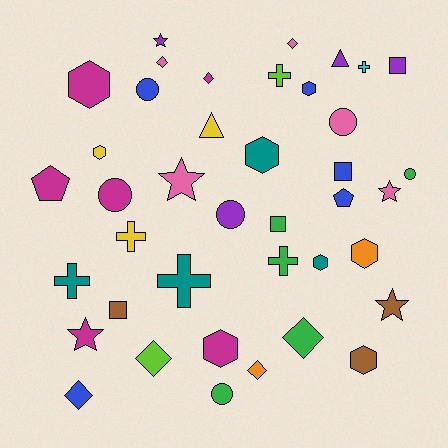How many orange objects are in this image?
There are 2 orange objects.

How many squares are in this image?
There are 4 squares.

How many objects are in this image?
There are 40 objects.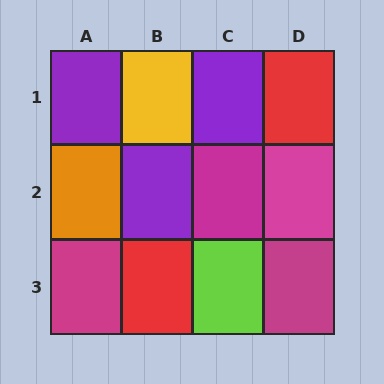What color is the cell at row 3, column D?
Magenta.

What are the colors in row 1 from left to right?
Purple, yellow, purple, red.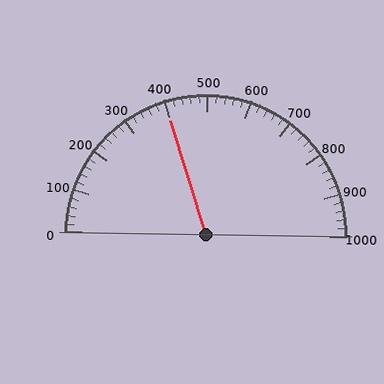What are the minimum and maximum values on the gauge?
The gauge ranges from 0 to 1000.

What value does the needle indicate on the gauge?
The needle indicates approximately 400.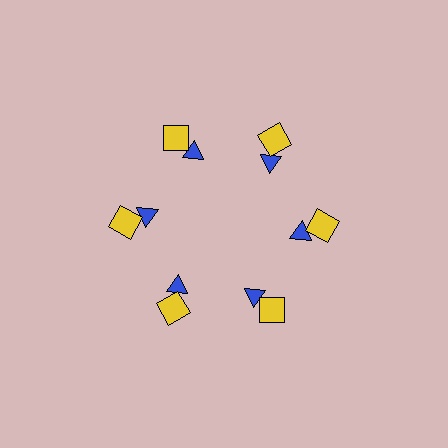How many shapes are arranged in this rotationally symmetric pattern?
There are 12 shapes, arranged in 6 groups of 2.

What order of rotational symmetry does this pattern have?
This pattern has 6-fold rotational symmetry.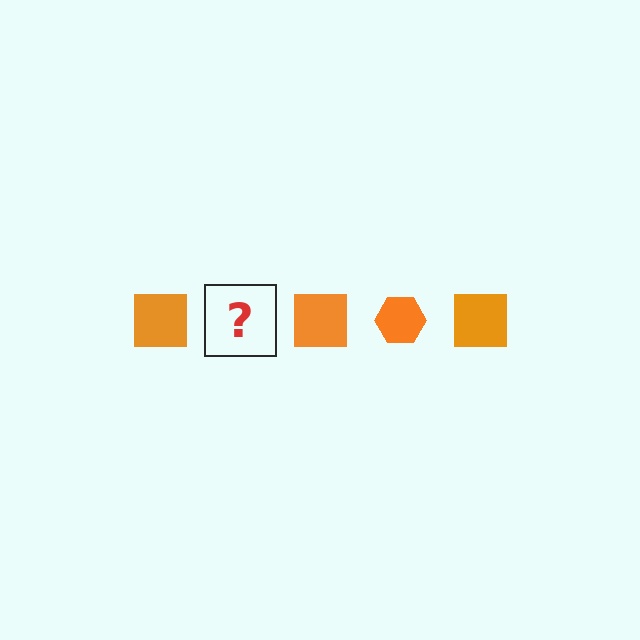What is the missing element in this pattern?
The missing element is an orange hexagon.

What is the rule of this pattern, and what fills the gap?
The rule is that the pattern cycles through square, hexagon shapes in orange. The gap should be filled with an orange hexagon.